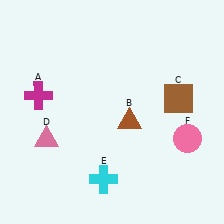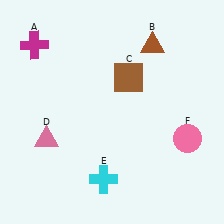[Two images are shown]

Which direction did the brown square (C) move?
The brown square (C) moved left.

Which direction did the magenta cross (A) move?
The magenta cross (A) moved up.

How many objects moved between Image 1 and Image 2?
3 objects moved between the two images.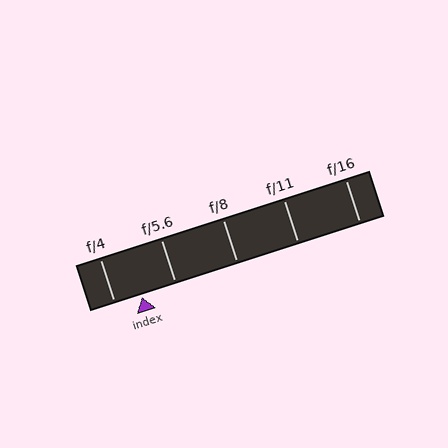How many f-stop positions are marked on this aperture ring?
There are 5 f-stop positions marked.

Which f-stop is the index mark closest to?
The index mark is closest to f/4.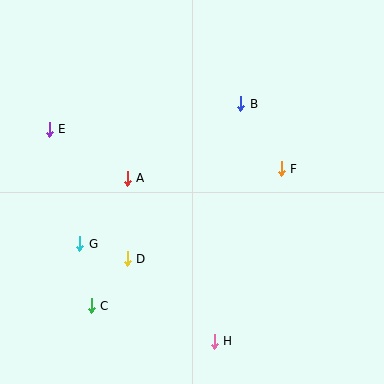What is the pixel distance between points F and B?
The distance between F and B is 77 pixels.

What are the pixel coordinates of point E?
Point E is at (49, 129).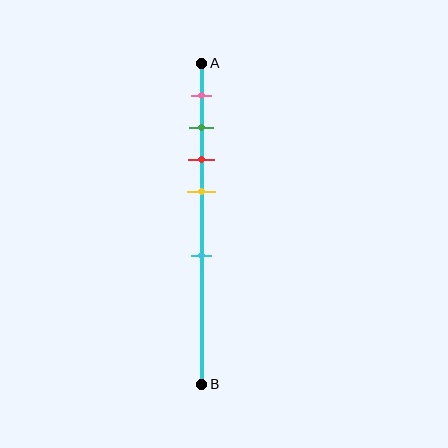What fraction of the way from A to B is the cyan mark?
The cyan mark is approximately 60% (0.6) of the way from A to B.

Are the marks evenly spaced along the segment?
No, the marks are not evenly spaced.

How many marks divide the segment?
There are 5 marks dividing the segment.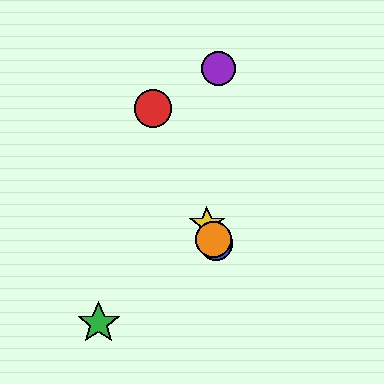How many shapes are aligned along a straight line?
4 shapes (the red circle, the blue circle, the yellow star, the orange circle) are aligned along a straight line.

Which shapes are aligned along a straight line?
The red circle, the blue circle, the yellow star, the orange circle are aligned along a straight line.